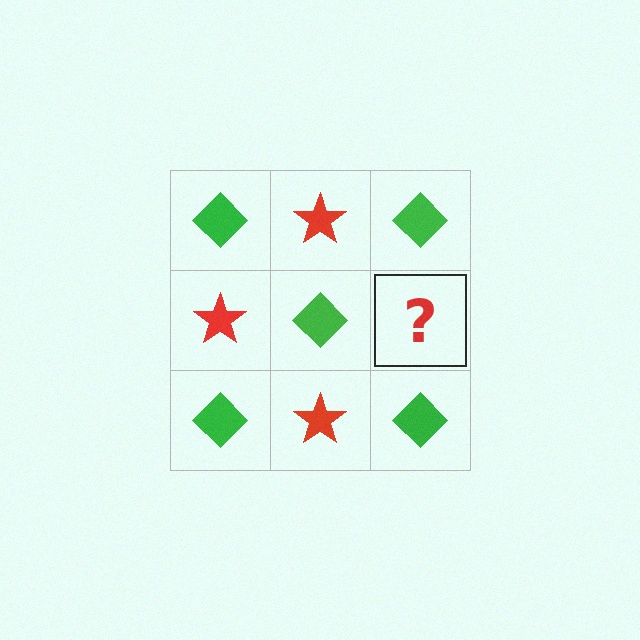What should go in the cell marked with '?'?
The missing cell should contain a red star.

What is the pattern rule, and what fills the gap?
The rule is that it alternates green diamond and red star in a checkerboard pattern. The gap should be filled with a red star.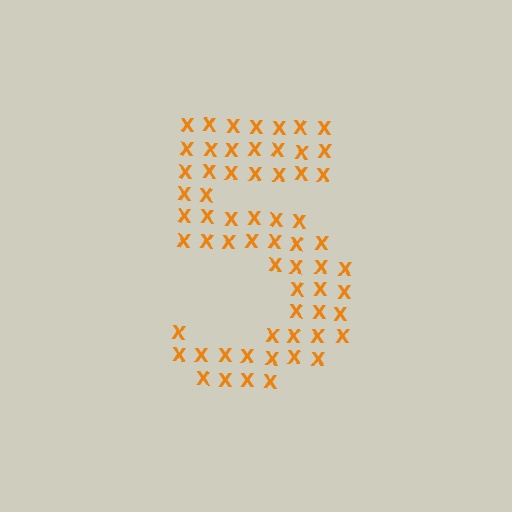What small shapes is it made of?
It is made of small letter X's.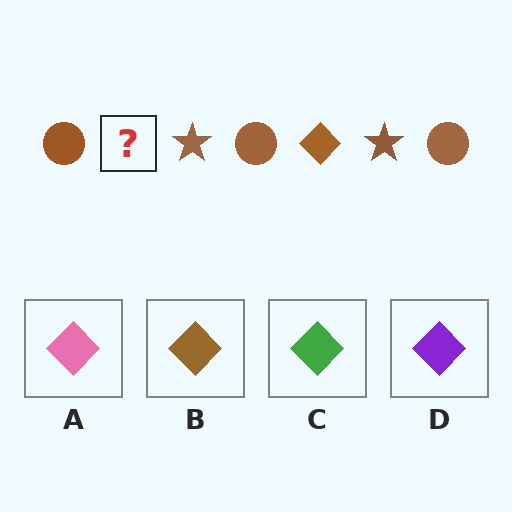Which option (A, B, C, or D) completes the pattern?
B.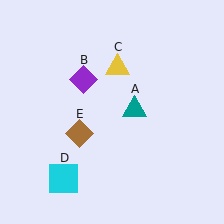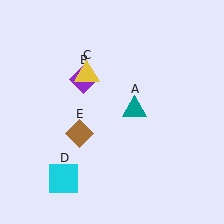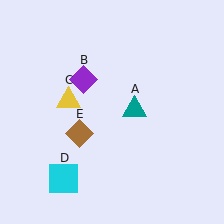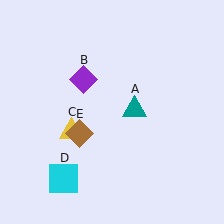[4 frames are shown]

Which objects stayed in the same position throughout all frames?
Teal triangle (object A) and purple diamond (object B) and cyan square (object D) and brown diamond (object E) remained stationary.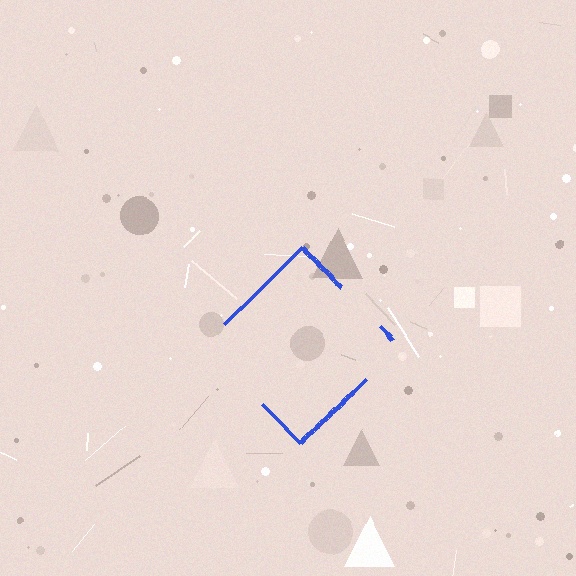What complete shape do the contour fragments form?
The contour fragments form a diamond.